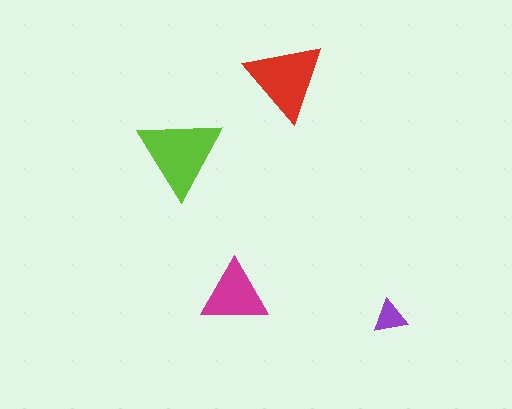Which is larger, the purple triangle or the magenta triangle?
The magenta one.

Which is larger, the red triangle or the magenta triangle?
The red one.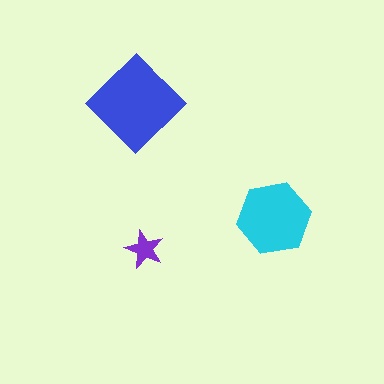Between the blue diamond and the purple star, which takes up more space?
The blue diamond.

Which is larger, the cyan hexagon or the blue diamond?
The blue diamond.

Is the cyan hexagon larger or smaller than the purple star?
Larger.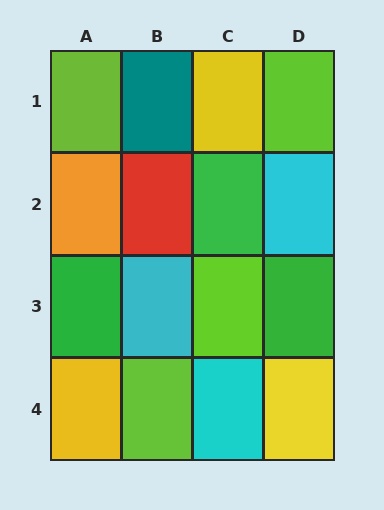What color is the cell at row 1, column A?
Lime.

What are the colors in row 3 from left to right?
Green, cyan, lime, green.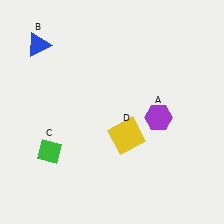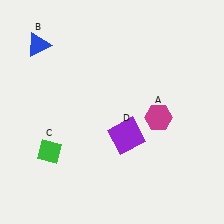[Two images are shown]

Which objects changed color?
A changed from purple to magenta. D changed from yellow to purple.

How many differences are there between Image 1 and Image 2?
There are 2 differences between the two images.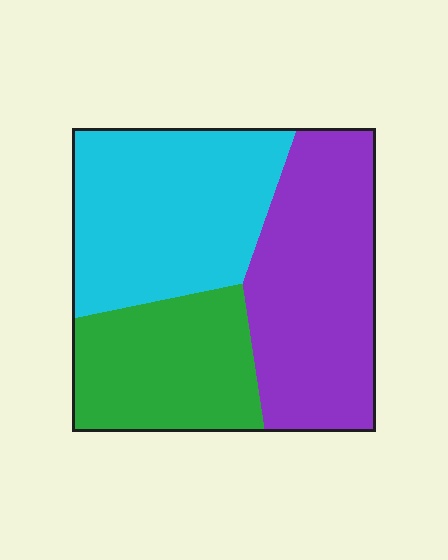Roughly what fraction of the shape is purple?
Purple covers around 35% of the shape.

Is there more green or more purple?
Purple.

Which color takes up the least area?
Green, at roughly 25%.